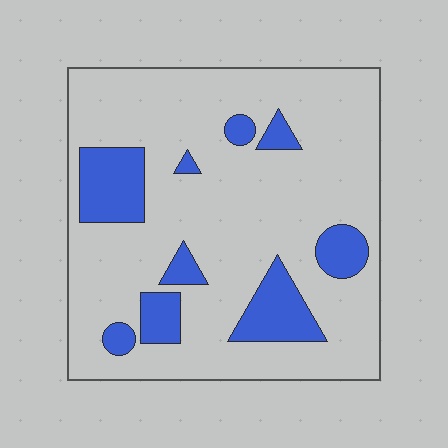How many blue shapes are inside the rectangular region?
9.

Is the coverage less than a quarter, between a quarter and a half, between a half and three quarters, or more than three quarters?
Less than a quarter.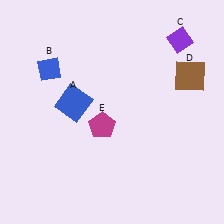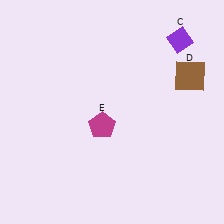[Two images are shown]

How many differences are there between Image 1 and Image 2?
There are 2 differences between the two images.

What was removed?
The blue diamond (B), the blue square (A) were removed in Image 2.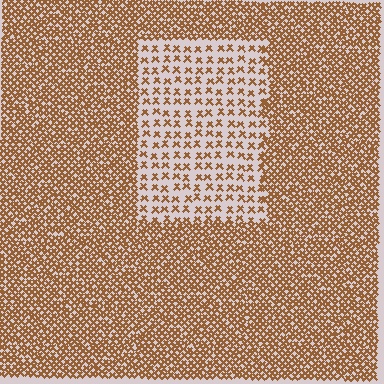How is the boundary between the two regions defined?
The boundary is defined by a change in element density (approximately 2.7x ratio). All elements are the same color, size, and shape.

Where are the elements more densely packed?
The elements are more densely packed outside the rectangle boundary.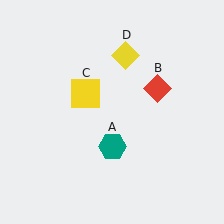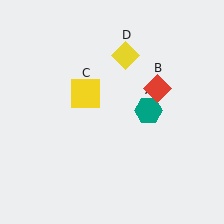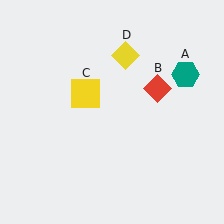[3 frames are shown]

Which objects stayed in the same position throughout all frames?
Red diamond (object B) and yellow square (object C) and yellow diamond (object D) remained stationary.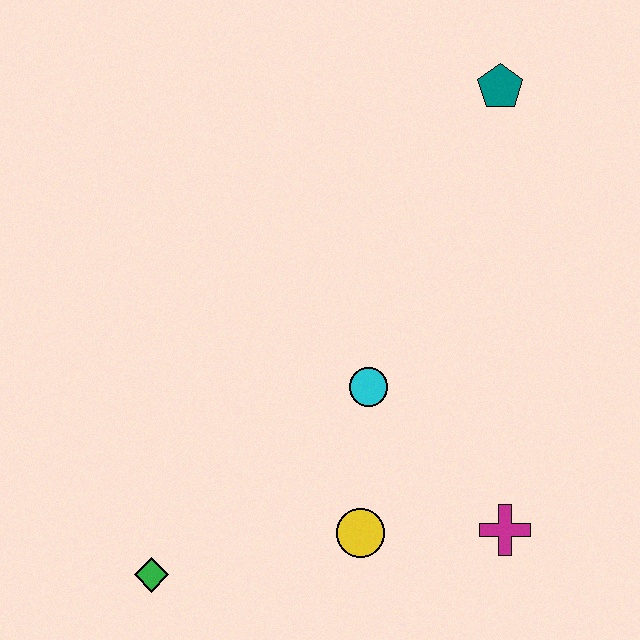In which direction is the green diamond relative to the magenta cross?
The green diamond is to the left of the magenta cross.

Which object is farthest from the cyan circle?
The teal pentagon is farthest from the cyan circle.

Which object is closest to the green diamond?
The yellow circle is closest to the green diamond.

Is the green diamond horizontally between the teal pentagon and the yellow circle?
No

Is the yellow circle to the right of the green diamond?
Yes